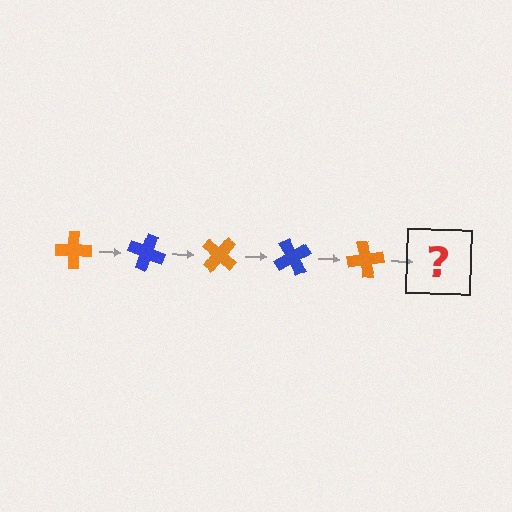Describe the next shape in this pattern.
It should be a blue cross, rotated 100 degrees from the start.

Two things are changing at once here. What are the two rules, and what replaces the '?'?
The two rules are that it rotates 20 degrees each step and the color cycles through orange and blue. The '?' should be a blue cross, rotated 100 degrees from the start.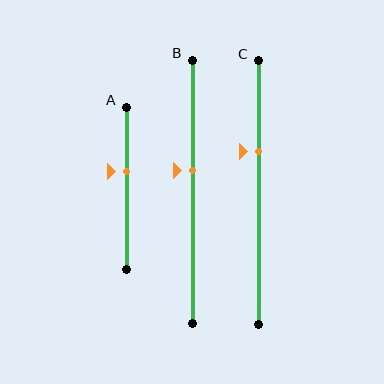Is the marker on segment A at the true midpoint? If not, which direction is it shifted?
No, the marker on segment A is shifted upward by about 11% of the segment length.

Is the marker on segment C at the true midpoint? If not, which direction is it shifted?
No, the marker on segment C is shifted upward by about 16% of the segment length.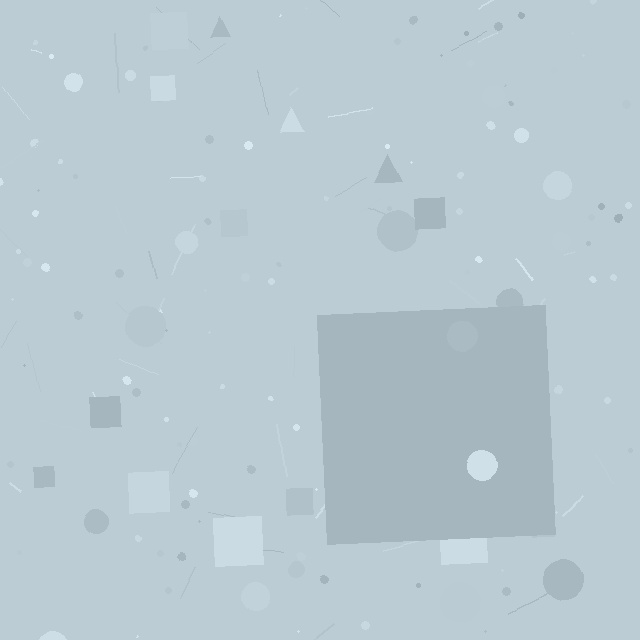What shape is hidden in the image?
A square is hidden in the image.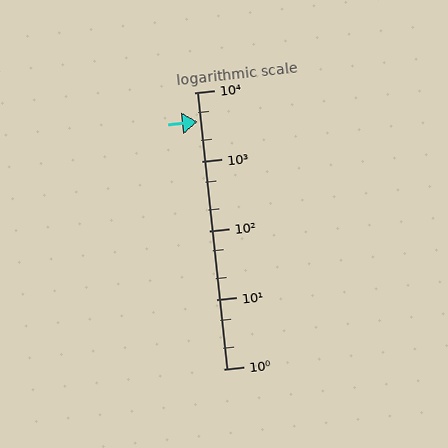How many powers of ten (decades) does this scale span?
The scale spans 4 decades, from 1 to 10000.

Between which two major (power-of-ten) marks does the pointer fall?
The pointer is between 1000 and 10000.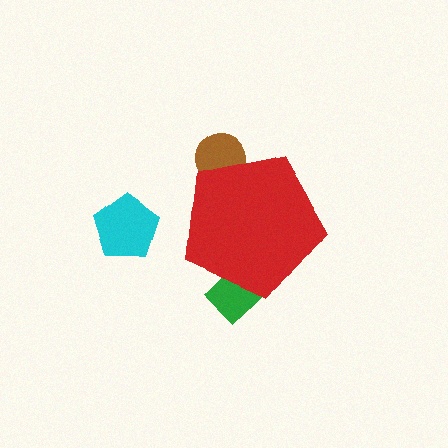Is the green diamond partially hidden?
Yes, the green diamond is partially hidden behind the red pentagon.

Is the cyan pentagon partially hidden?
No, the cyan pentagon is fully visible.